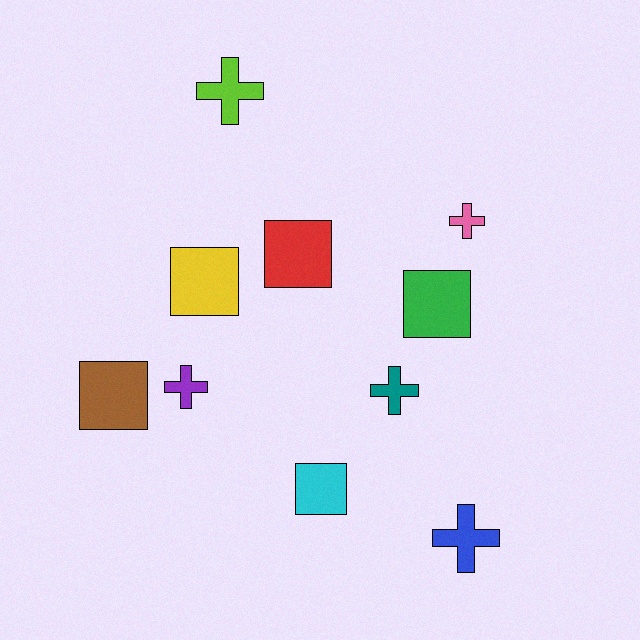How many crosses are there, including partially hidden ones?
There are 5 crosses.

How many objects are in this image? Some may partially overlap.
There are 10 objects.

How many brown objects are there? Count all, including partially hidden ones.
There is 1 brown object.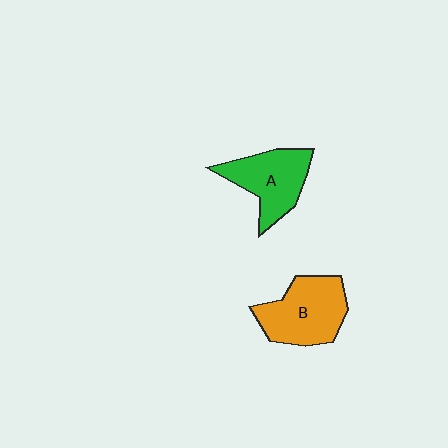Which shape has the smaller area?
Shape A (green).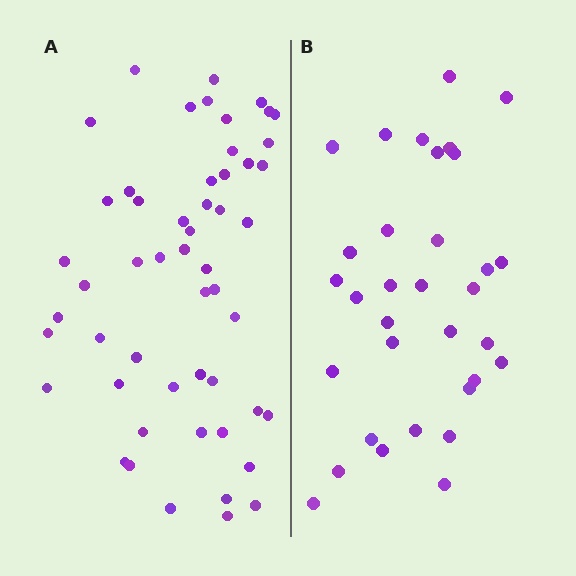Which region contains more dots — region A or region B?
Region A (the left region) has more dots.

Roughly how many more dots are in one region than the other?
Region A has approximately 20 more dots than region B.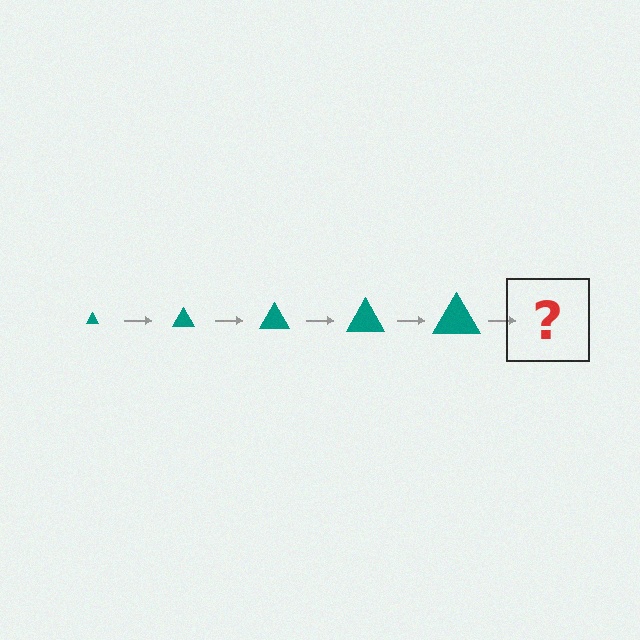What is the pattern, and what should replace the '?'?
The pattern is that the triangle gets progressively larger each step. The '?' should be a teal triangle, larger than the previous one.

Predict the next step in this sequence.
The next step is a teal triangle, larger than the previous one.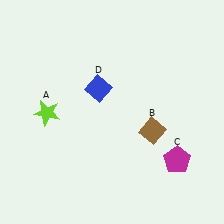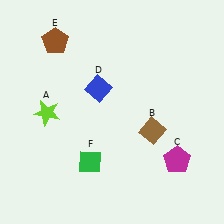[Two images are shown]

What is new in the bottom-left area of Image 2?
A green diamond (F) was added in the bottom-left area of Image 2.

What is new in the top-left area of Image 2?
A brown pentagon (E) was added in the top-left area of Image 2.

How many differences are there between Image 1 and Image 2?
There are 2 differences between the two images.